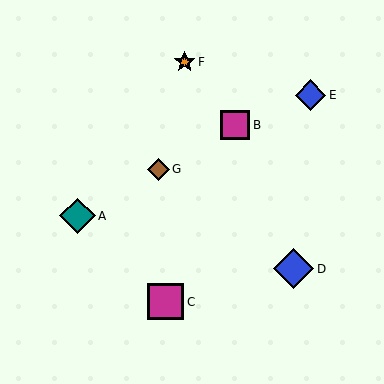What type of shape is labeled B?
Shape B is a magenta square.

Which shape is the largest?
The blue diamond (labeled D) is the largest.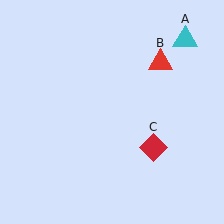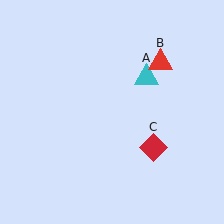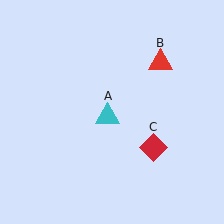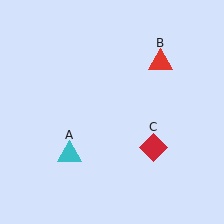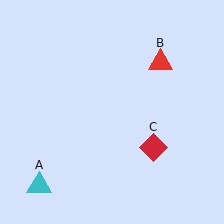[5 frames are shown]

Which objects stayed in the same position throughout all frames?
Red triangle (object B) and red diamond (object C) remained stationary.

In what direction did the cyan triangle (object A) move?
The cyan triangle (object A) moved down and to the left.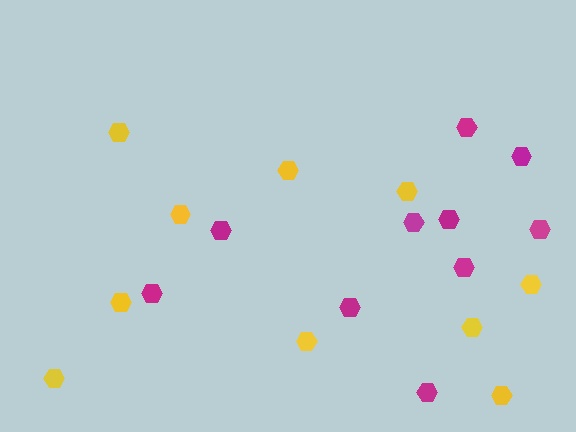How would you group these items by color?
There are 2 groups: one group of magenta hexagons (10) and one group of yellow hexagons (10).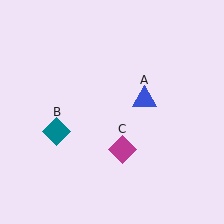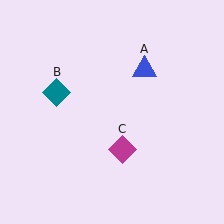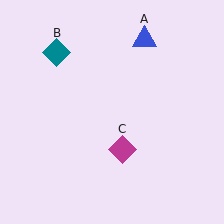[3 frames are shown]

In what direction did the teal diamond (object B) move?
The teal diamond (object B) moved up.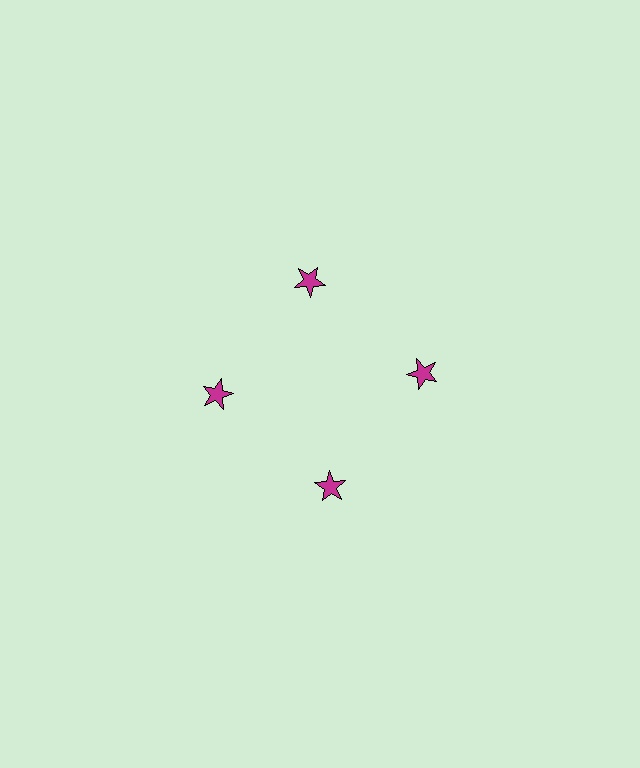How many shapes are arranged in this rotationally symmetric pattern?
There are 4 shapes, arranged in 4 groups of 1.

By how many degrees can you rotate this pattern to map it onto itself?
The pattern maps onto itself every 90 degrees of rotation.